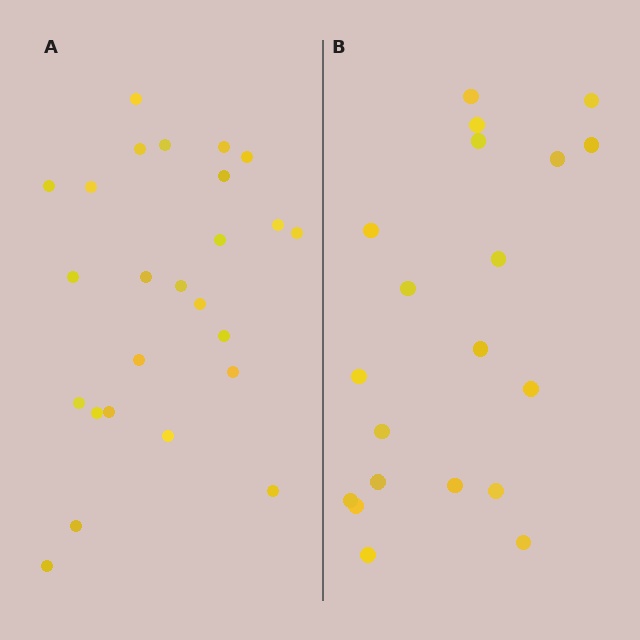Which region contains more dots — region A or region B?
Region A (the left region) has more dots.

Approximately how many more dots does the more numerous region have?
Region A has about 5 more dots than region B.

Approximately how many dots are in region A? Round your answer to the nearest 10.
About 20 dots. (The exact count is 25, which rounds to 20.)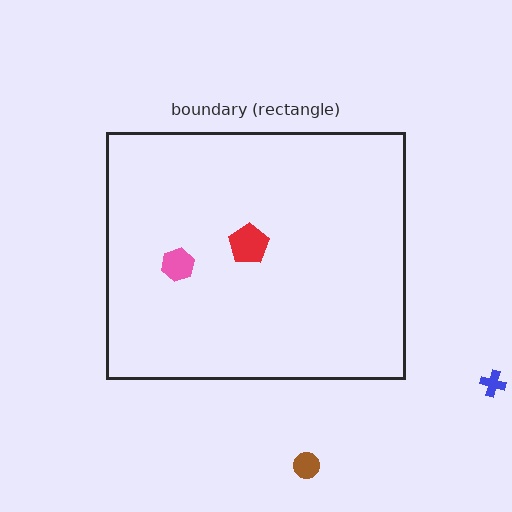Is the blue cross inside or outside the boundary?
Outside.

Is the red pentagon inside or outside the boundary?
Inside.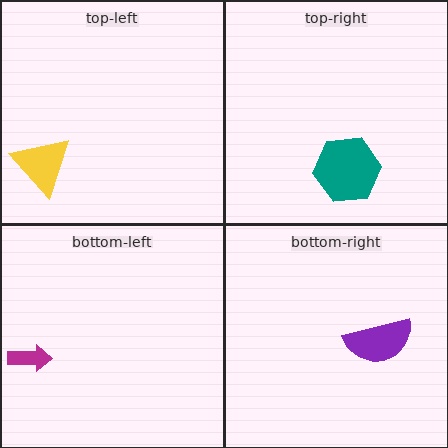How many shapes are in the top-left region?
1.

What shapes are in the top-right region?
The teal hexagon.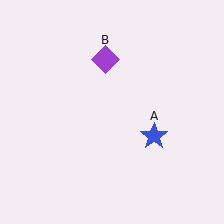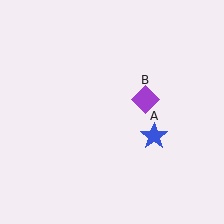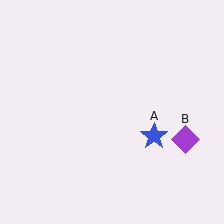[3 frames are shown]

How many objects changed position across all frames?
1 object changed position: purple diamond (object B).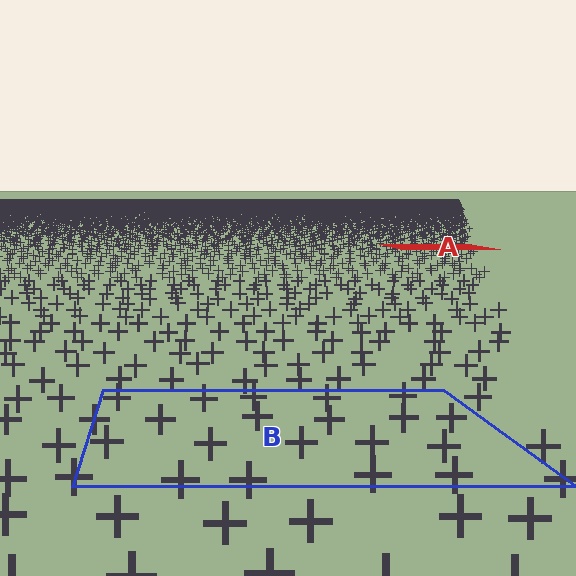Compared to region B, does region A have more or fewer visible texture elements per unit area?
Region A has more texture elements per unit area — they are packed more densely because it is farther away.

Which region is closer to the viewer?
Region B is closer. The texture elements there are larger and more spread out.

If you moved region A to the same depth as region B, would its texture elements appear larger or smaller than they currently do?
They would appear larger. At a closer depth, the same texture elements are projected at a bigger on-screen size.